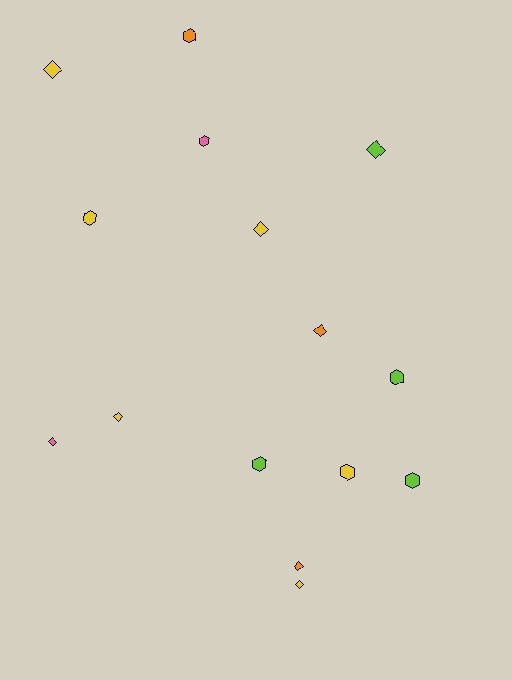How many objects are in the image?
There are 15 objects.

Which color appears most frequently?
Yellow, with 6 objects.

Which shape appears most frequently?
Diamond, with 8 objects.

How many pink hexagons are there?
There is 1 pink hexagon.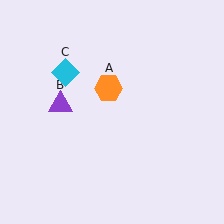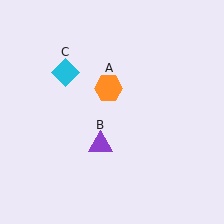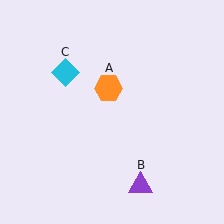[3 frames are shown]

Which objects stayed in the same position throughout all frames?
Orange hexagon (object A) and cyan diamond (object C) remained stationary.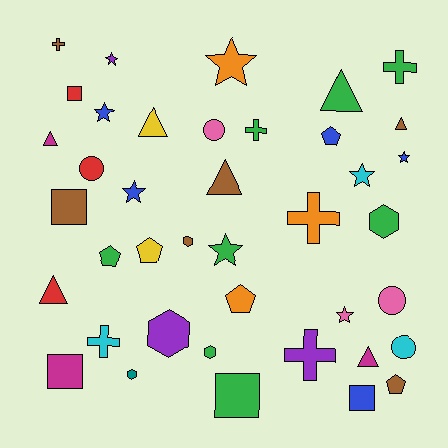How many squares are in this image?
There are 5 squares.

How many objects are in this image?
There are 40 objects.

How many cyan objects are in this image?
There are 3 cyan objects.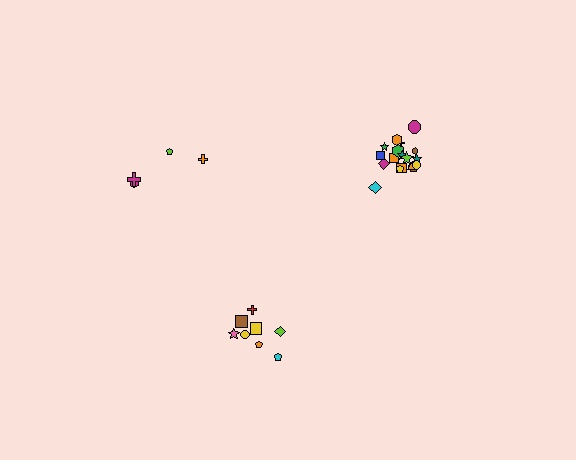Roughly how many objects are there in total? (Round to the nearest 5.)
Roughly 30 objects in total.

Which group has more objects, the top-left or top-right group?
The top-right group.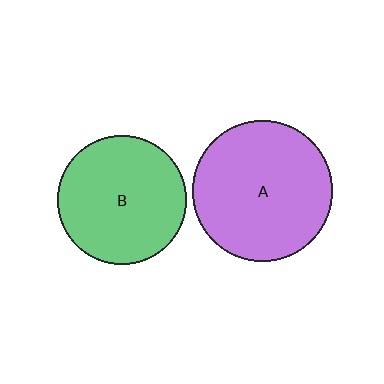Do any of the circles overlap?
No, none of the circles overlap.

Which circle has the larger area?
Circle A (purple).